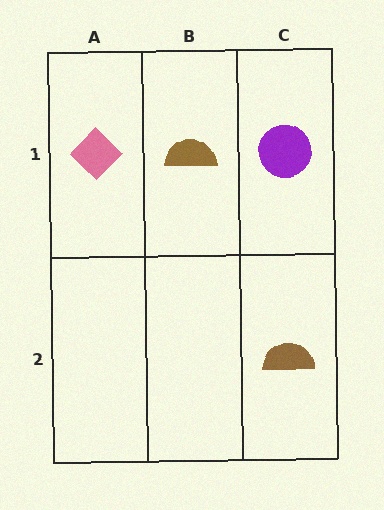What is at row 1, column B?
A brown semicircle.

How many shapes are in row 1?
3 shapes.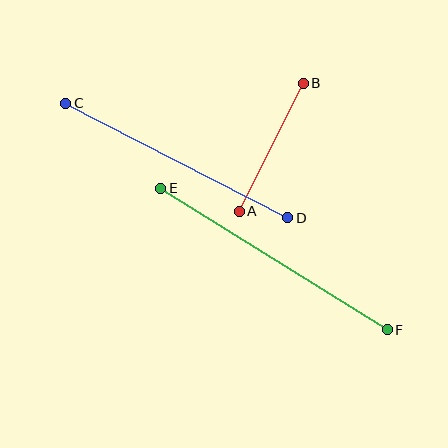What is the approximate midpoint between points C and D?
The midpoint is at approximately (177, 161) pixels.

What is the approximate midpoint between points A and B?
The midpoint is at approximately (271, 147) pixels.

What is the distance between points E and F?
The distance is approximately 267 pixels.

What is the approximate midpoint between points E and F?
The midpoint is at approximately (274, 259) pixels.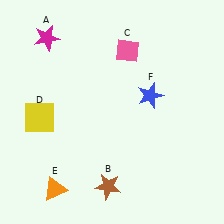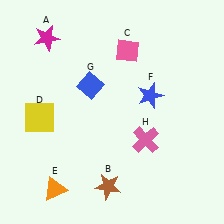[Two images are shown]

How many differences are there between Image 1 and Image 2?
There are 2 differences between the two images.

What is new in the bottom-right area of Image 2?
A pink cross (H) was added in the bottom-right area of Image 2.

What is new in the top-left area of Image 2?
A blue diamond (G) was added in the top-left area of Image 2.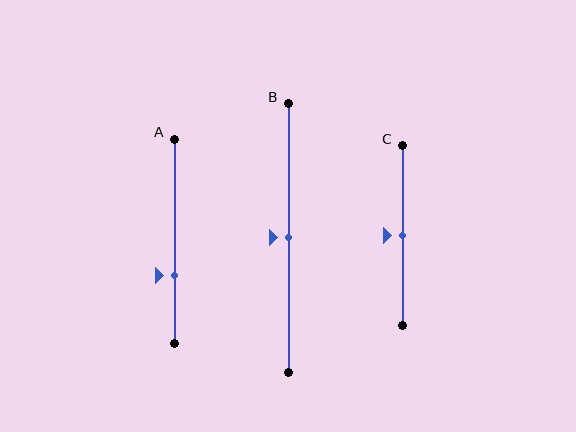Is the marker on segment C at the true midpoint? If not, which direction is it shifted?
Yes, the marker on segment C is at the true midpoint.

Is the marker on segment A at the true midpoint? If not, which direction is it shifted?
No, the marker on segment A is shifted downward by about 17% of the segment length.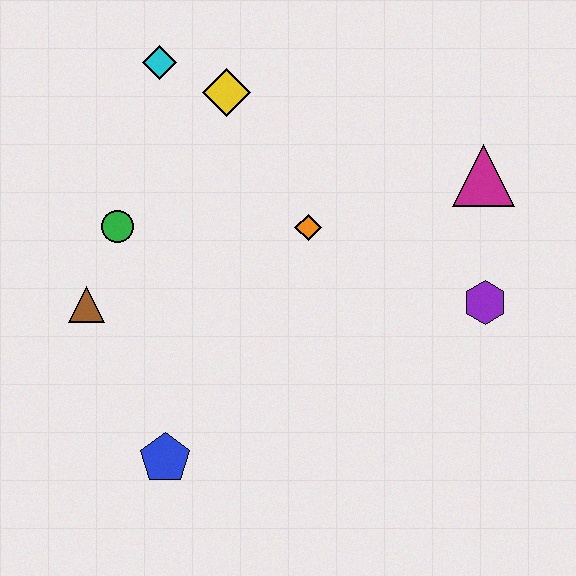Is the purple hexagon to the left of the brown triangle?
No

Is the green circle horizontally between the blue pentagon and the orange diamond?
No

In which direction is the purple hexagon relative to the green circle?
The purple hexagon is to the right of the green circle.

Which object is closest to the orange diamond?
The yellow diamond is closest to the orange diamond.